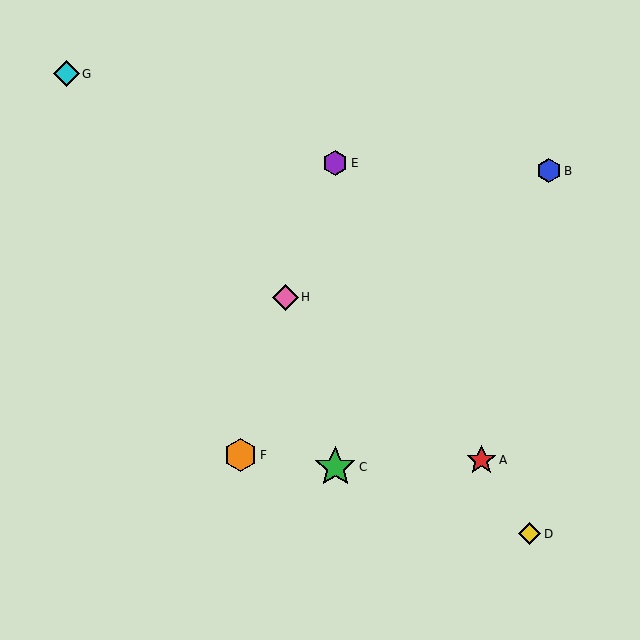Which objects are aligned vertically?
Objects C, E are aligned vertically.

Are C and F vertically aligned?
No, C is at x≈335 and F is at x≈240.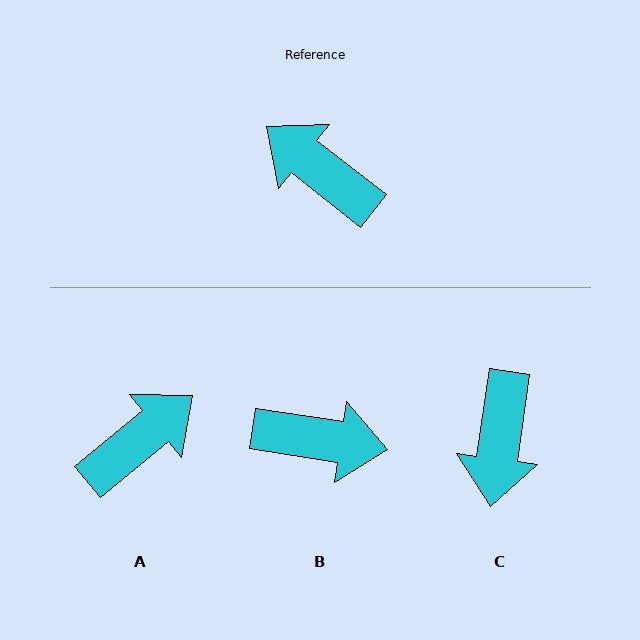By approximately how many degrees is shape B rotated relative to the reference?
Approximately 150 degrees clockwise.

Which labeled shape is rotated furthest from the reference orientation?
B, about 150 degrees away.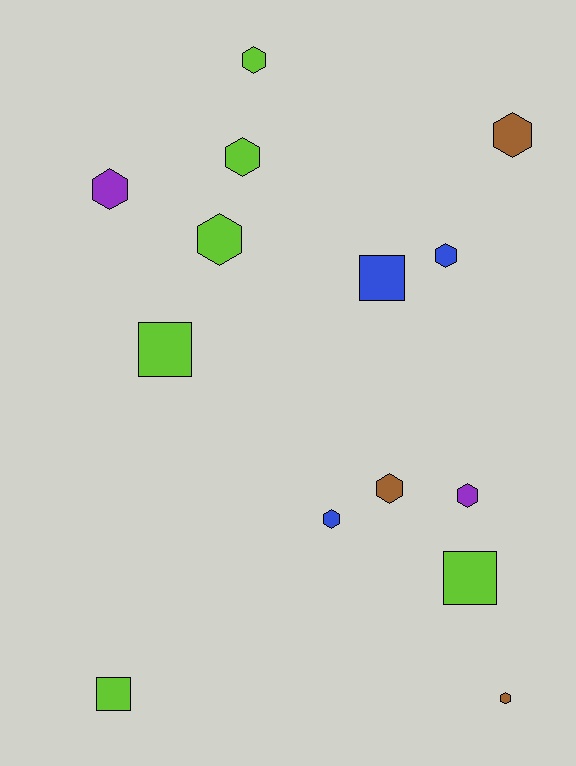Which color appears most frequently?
Lime, with 6 objects.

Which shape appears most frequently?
Hexagon, with 10 objects.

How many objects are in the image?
There are 14 objects.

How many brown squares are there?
There are no brown squares.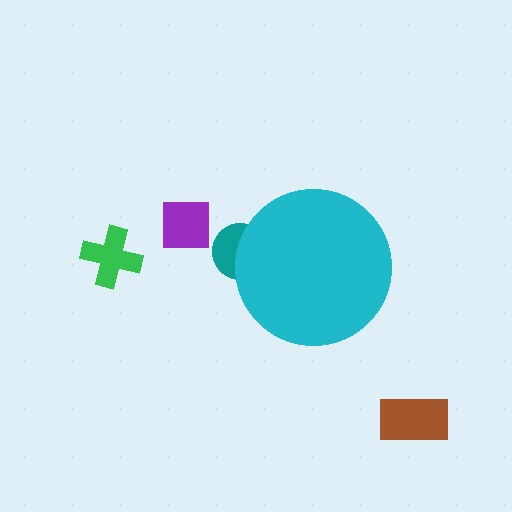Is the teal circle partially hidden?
Yes, the teal circle is partially hidden behind the cyan circle.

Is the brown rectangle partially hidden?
No, the brown rectangle is fully visible.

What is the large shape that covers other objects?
A cyan circle.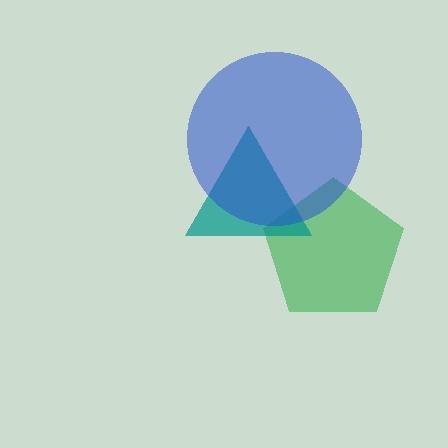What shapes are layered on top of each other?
The layered shapes are: a green pentagon, a teal triangle, a blue circle.